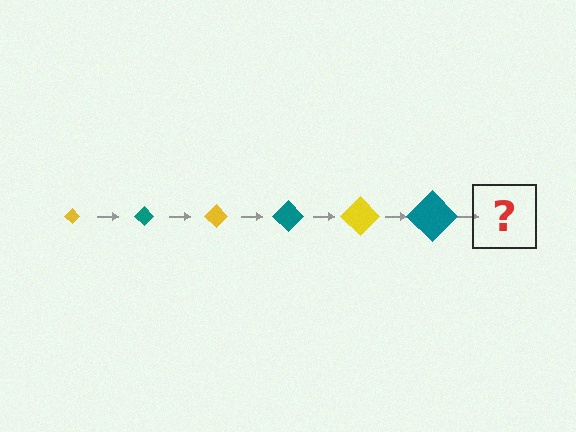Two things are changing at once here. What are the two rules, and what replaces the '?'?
The two rules are that the diamond grows larger each step and the color cycles through yellow and teal. The '?' should be a yellow diamond, larger than the previous one.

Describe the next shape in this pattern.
It should be a yellow diamond, larger than the previous one.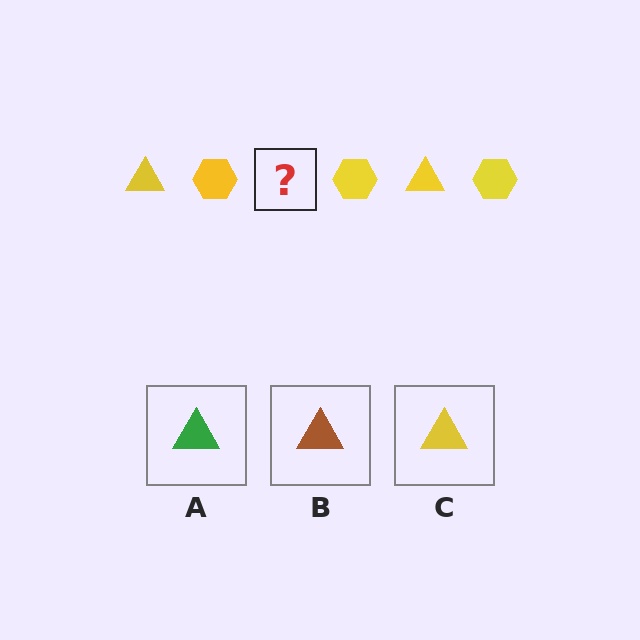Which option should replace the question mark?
Option C.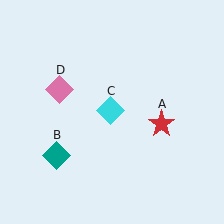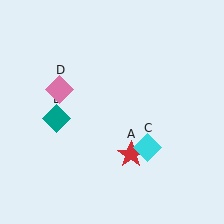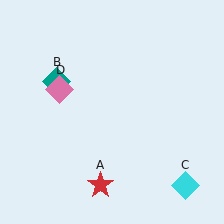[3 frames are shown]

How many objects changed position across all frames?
3 objects changed position: red star (object A), teal diamond (object B), cyan diamond (object C).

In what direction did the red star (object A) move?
The red star (object A) moved down and to the left.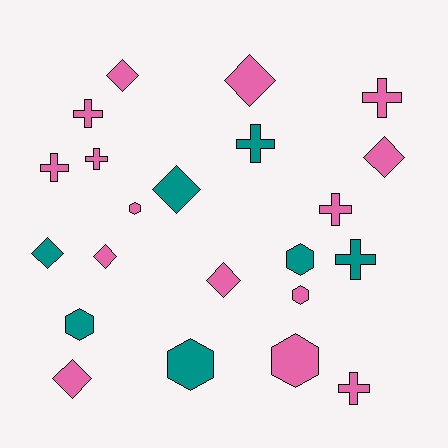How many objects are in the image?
There are 22 objects.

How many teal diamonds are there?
There are 2 teal diamonds.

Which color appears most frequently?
Pink, with 15 objects.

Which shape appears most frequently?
Cross, with 8 objects.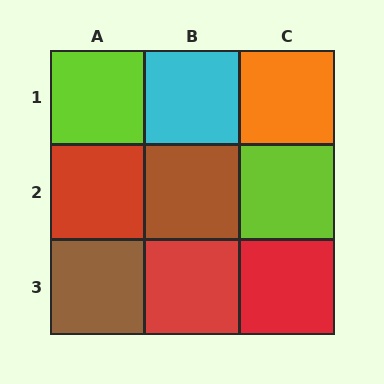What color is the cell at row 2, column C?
Lime.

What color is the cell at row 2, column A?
Red.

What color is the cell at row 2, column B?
Brown.